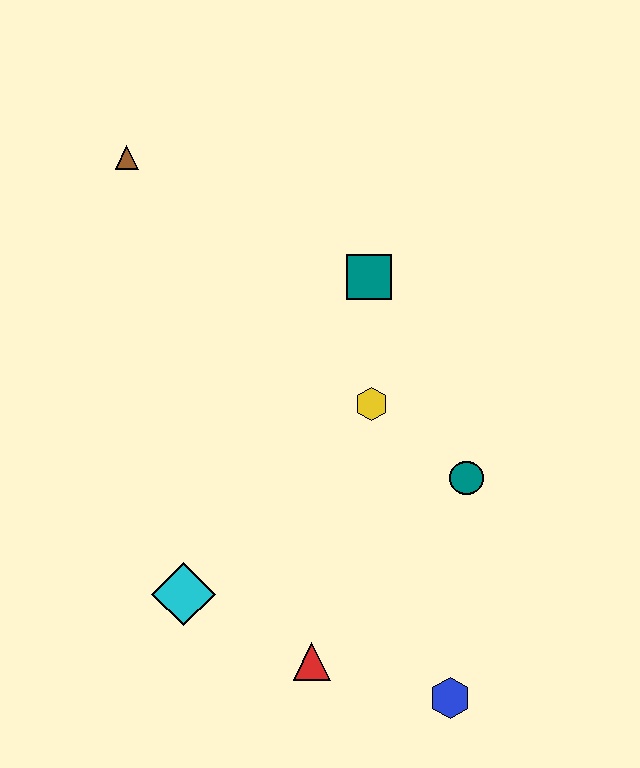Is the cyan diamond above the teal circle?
No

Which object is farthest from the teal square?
The blue hexagon is farthest from the teal square.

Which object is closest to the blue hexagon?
The red triangle is closest to the blue hexagon.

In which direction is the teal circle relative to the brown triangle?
The teal circle is to the right of the brown triangle.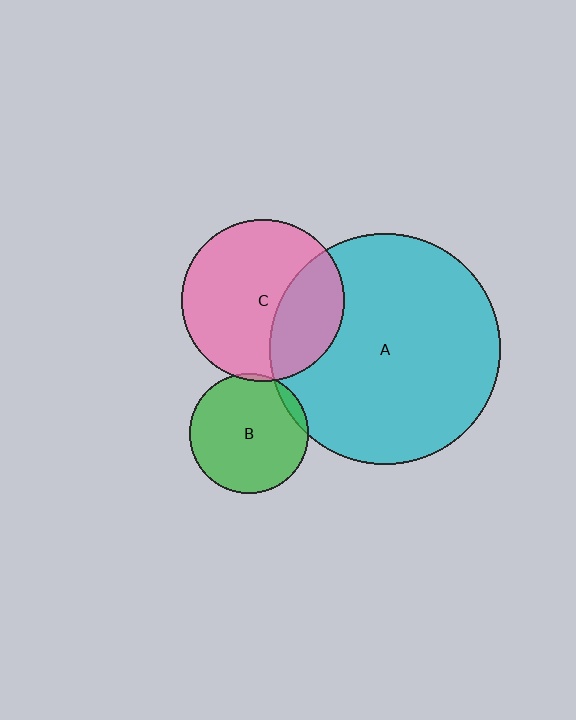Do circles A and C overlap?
Yes.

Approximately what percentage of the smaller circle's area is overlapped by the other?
Approximately 30%.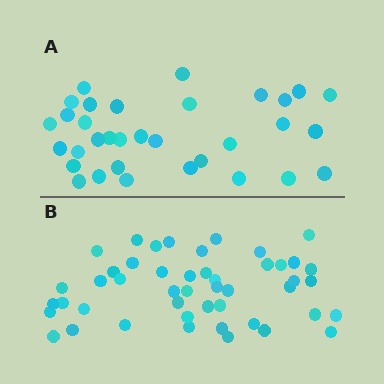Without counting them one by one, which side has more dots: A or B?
Region B (the bottom region) has more dots.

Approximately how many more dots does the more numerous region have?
Region B has approximately 15 more dots than region A.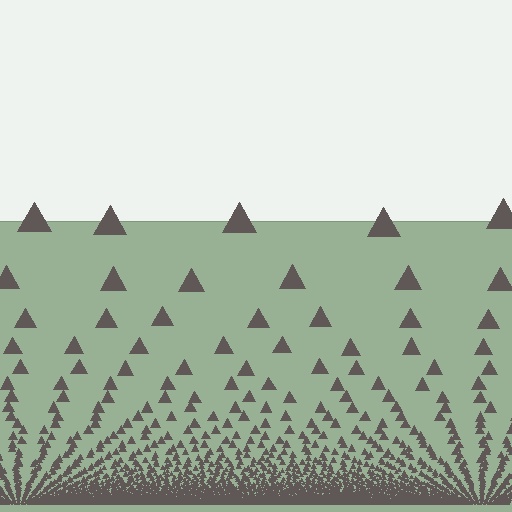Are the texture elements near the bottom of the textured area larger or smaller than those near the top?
Smaller. The gradient is inverted — elements near the bottom are smaller and denser.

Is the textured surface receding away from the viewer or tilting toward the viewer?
The surface appears to tilt toward the viewer. Texture elements get larger and sparser toward the top.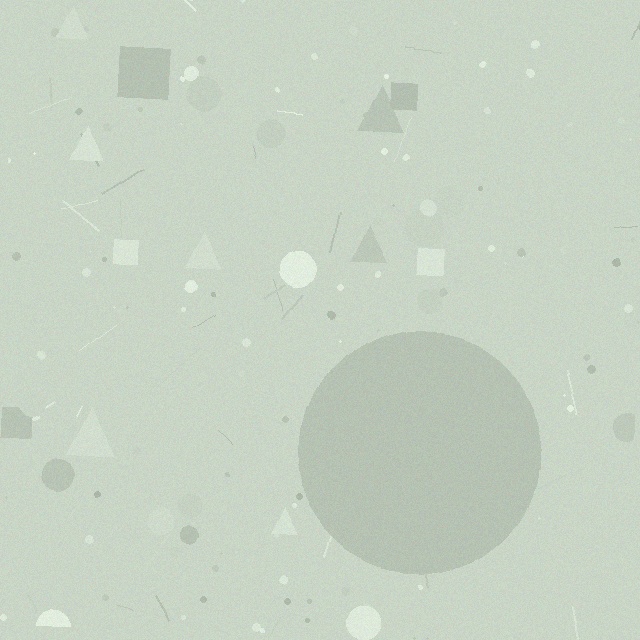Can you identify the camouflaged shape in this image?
The camouflaged shape is a circle.